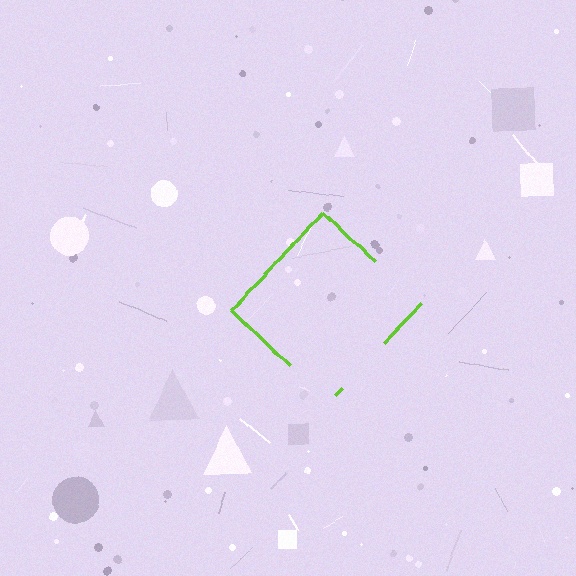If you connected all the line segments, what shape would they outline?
They would outline a diamond.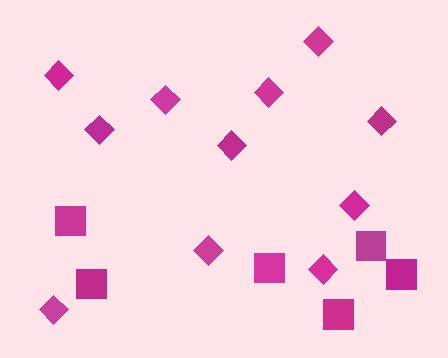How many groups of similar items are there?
There are 2 groups: one group of diamonds (11) and one group of squares (6).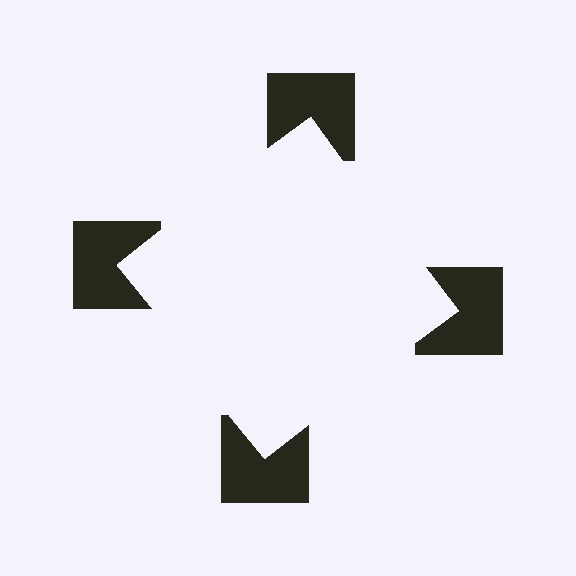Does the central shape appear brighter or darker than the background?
It typically appears slightly brighter than the background, even though no actual brightness change is drawn.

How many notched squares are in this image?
There are 4 — one at each vertex of the illusory square.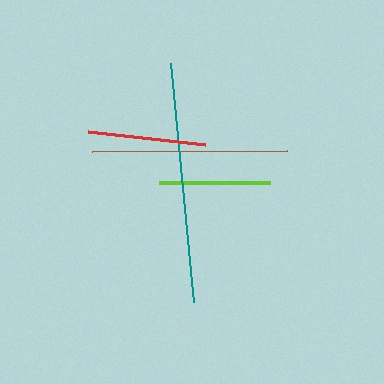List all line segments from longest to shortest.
From longest to shortest: teal, brown, red, lime.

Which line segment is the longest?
The teal line is the longest at approximately 240 pixels.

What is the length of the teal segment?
The teal segment is approximately 240 pixels long.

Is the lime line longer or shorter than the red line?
The red line is longer than the lime line.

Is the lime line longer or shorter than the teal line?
The teal line is longer than the lime line.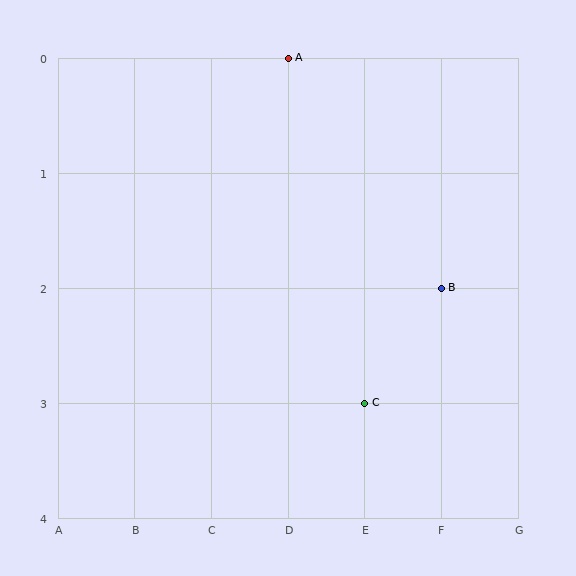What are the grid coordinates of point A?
Point A is at grid coordinates (D, 0).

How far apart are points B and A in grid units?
Points B and A are 2 columns and 2 rows apart (about 2.8 grid units diagonally).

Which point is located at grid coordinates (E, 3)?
Point C is at (E, 3).